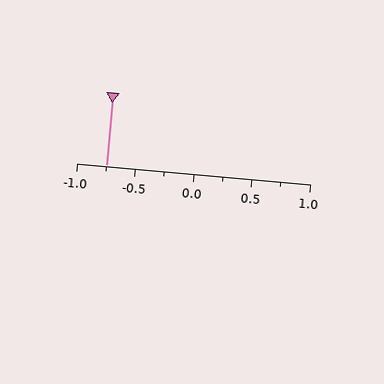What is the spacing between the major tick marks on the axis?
The major ticks are spaced 0.5 apart.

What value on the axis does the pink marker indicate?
The marker indicates approximately -0.75.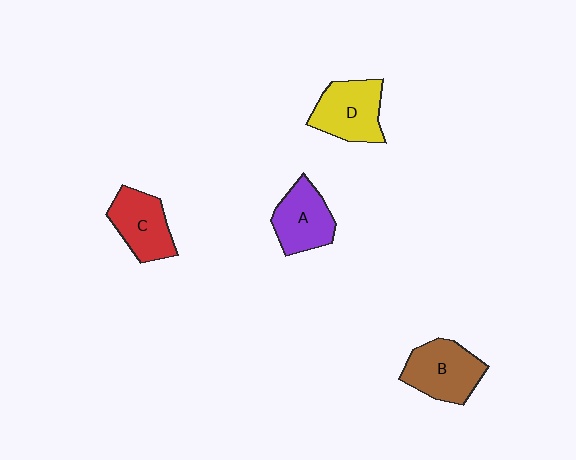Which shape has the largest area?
Shape B (brown).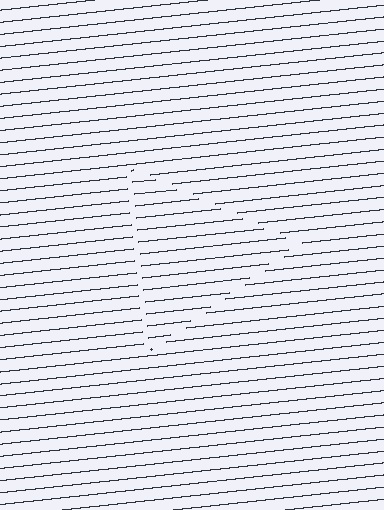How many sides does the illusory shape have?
3 sides — the line-ends trace a triangle.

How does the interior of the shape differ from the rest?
The interior of the shape contains the same grating, shifted by half a period — the contour is defined by the phase discontinuity where line-ends from the inner and outer gratings abut.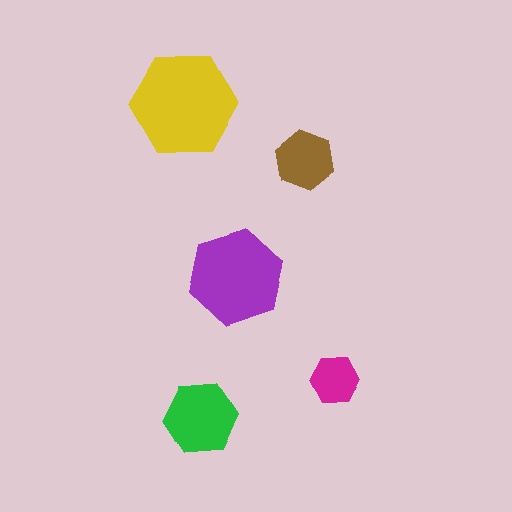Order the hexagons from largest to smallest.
the yellow one, the purple one, the green one, the brown one, the magenta one.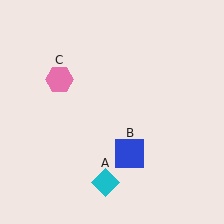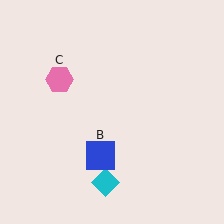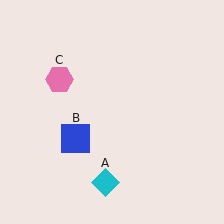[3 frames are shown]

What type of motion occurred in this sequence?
The blue square (object B) rotated clockwise around the center of the scene.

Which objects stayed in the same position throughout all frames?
Cyan diamond (object A) and pink hexagon (object C) remained stationary.